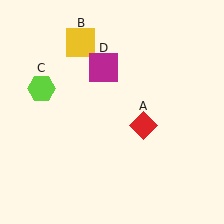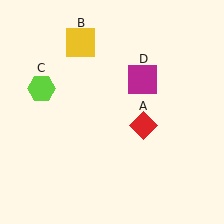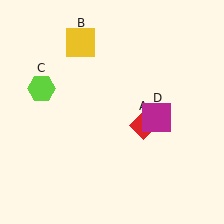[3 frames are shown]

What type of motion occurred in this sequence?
The magenta square (object D) rotated clockwise around the center of the scene.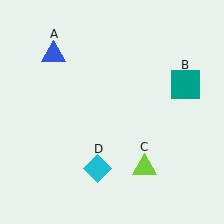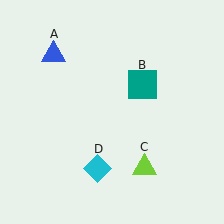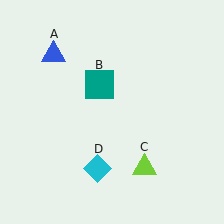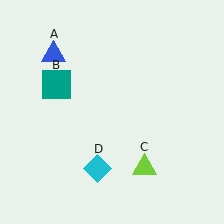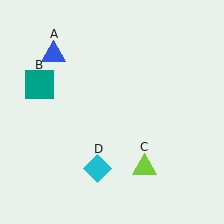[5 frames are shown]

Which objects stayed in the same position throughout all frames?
Blue triangle (object A) and lime triangle (object C) and cyan diamond (object D) remained stationary.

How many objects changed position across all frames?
1 object changed position: teal square (object B).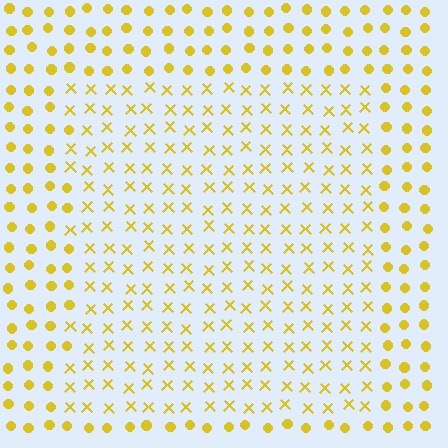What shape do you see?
I see a rectangle.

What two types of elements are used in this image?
The image uses X marks inside the rectangle region and circles outside it.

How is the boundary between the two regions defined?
The boundary is defined by a change in element shape: X marks inside vs. circles outside. All elements share the same color and spacing.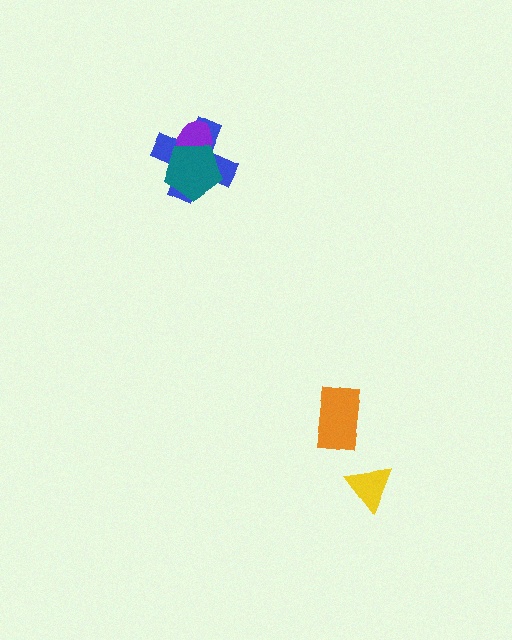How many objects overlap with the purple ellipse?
2 objects overlap with the purple ellipse.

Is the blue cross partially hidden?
Yes, it is partially covered by another shape.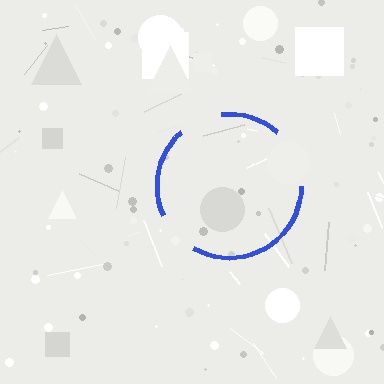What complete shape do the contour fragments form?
The contour fragments form a circle.